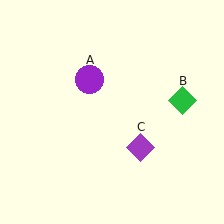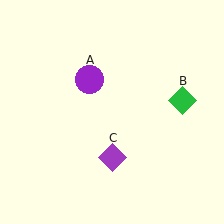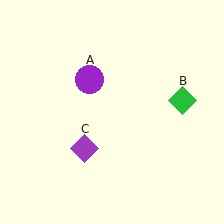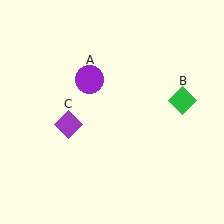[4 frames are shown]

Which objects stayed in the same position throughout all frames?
Purple circle (object A) and green diamond (object B) remained stationary.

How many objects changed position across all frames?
1 object changed position: purple diamond (object C).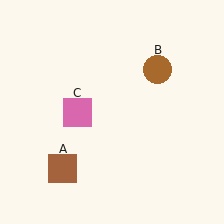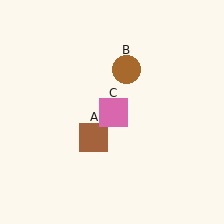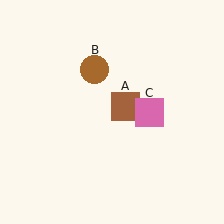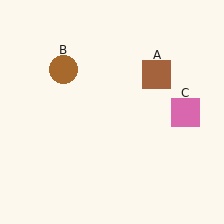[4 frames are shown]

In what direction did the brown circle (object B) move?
The brown circle (object B) moved left.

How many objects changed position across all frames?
3 objects changed position: brown square (object A), brown circle (object B), pink square (object C).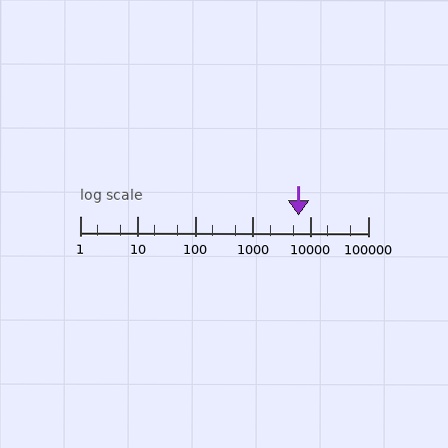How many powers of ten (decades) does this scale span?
The scale spans 5 decades, from 1 to 100000.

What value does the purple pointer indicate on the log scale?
The pointer indicates approximately 6200.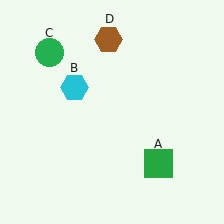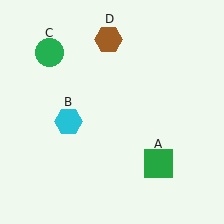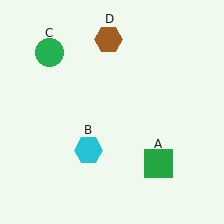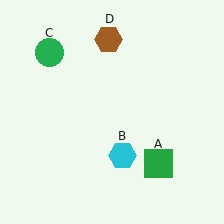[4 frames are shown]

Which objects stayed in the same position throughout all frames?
Green square (object A) and green circle (object C) and brown hexagon (object D) remained stationary.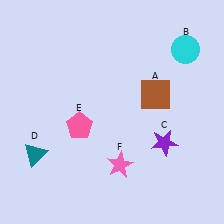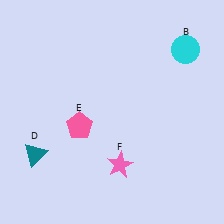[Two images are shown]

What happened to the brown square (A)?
The brown square (A) was removed in Image 2. It was in the top-right area of Image 1.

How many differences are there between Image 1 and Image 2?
There are 2 differences between the two images.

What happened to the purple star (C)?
The purple star (C) was removed in Image 2. It was in the bottom-right area of Image 1.